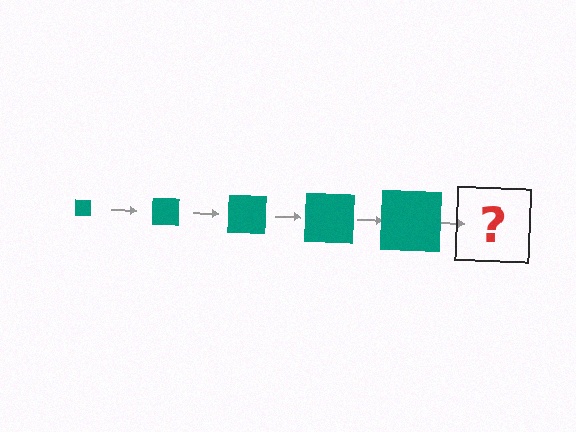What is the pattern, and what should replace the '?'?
The pattern is that the square gets progressively larger each step. The '?' should be a teal square, larger than the previous one.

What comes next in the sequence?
The next element should be a teal square, larger than the previous one.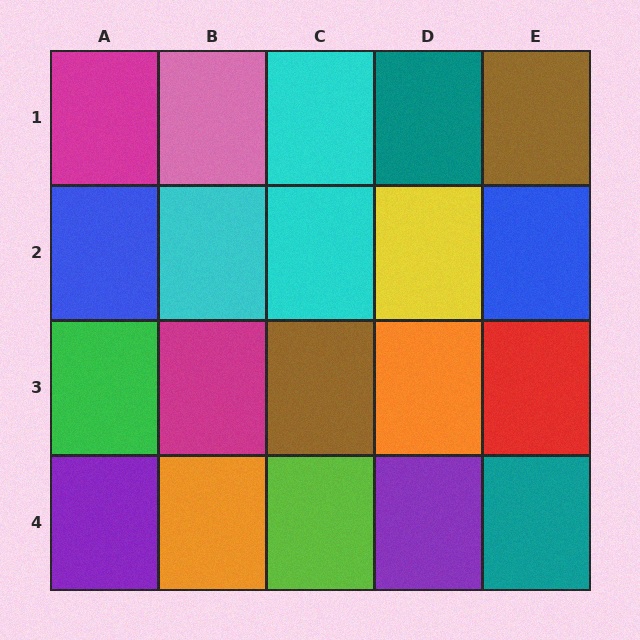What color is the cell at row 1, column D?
Teal.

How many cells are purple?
2 cells are purple.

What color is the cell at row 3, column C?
Brown.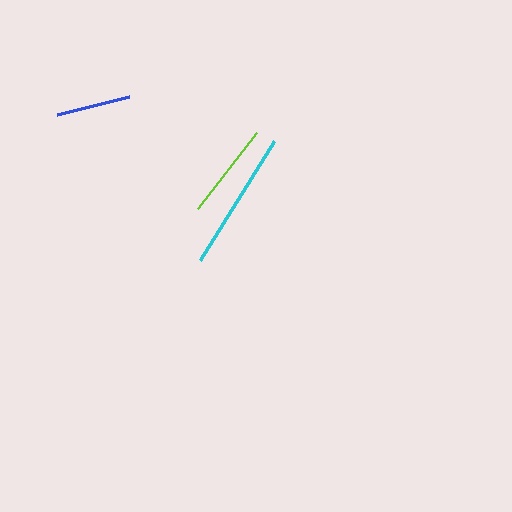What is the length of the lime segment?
The lime segment is approximately 97 pixels long.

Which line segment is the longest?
The cyan line is the longest at approximately 141 pixels.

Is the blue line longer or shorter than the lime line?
The lime line is longer than the blue line.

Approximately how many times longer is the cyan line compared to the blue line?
The cyan line is approximately 1.9 times the length of the blue line.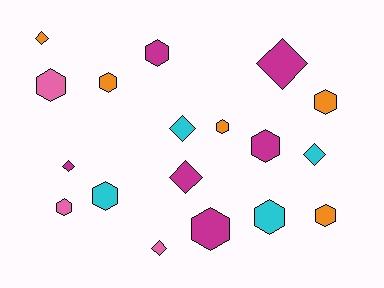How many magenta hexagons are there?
There are 3 magenta hexagons.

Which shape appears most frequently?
Hexagon, with 11 objects.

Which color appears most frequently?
Magenta, with 6 objects.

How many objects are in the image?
There are 18 objects.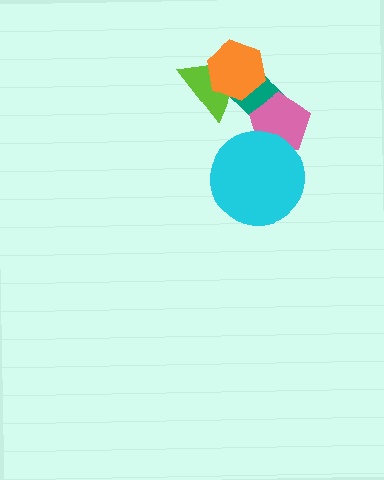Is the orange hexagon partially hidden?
No, no other shape covers it.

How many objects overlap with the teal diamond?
3 objects overlap with the teal diamond.